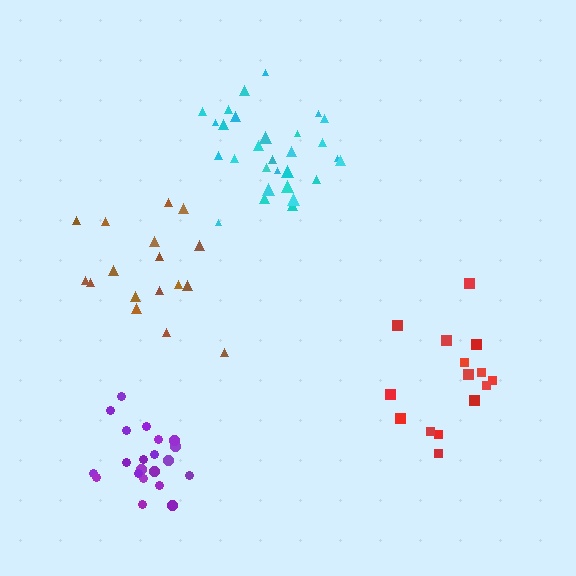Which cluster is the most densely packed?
Purple.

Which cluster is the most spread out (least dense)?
Brown.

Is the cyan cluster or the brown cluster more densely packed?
Cyan.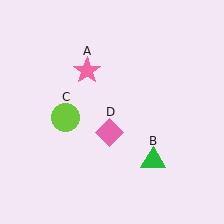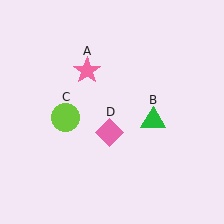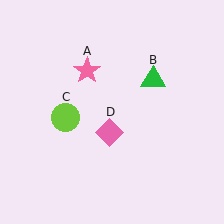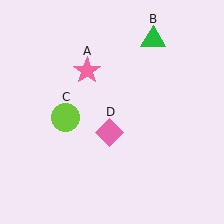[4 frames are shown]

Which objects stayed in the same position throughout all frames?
Pink star (object A) and lime circle (object C) and pink diamond (object D) remained stationary.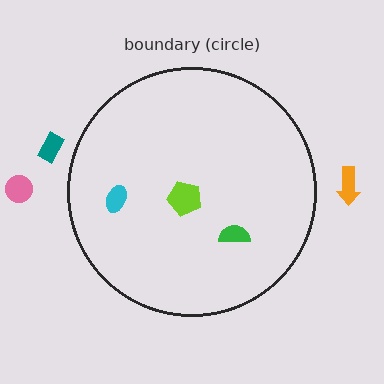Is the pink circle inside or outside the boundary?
Outside.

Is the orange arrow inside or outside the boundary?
Outside.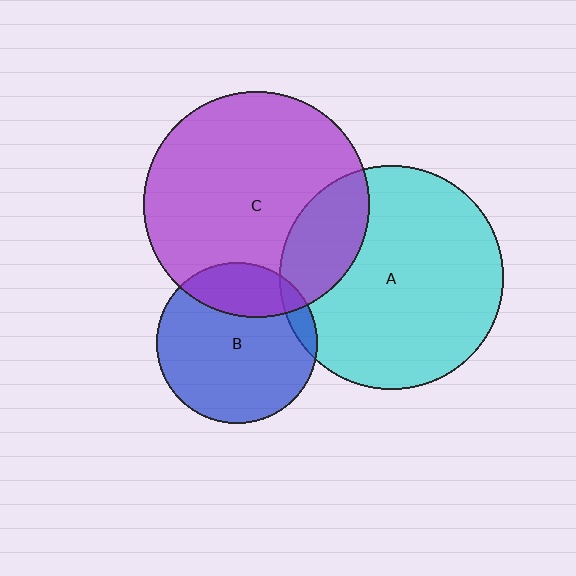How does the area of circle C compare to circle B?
Approximately 1.9 times.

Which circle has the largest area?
Circle C (purple).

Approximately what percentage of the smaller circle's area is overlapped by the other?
Approximately 10%.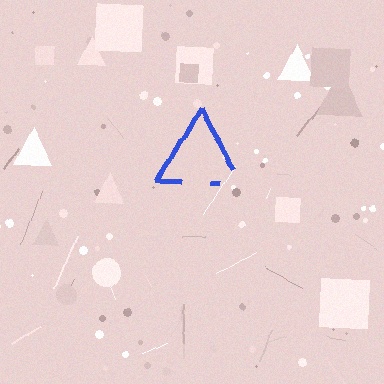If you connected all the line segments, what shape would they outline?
They would outline a triangle.